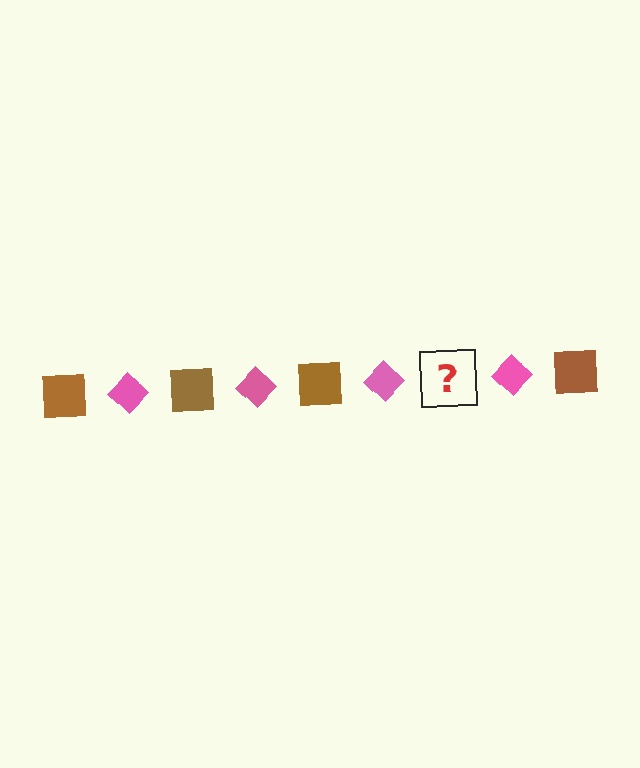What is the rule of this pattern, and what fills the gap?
The rule is that the pattern alternates between brown square and pink diamond. The gap should be filled with a brown square.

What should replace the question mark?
The question mark should be replaced with a brown square.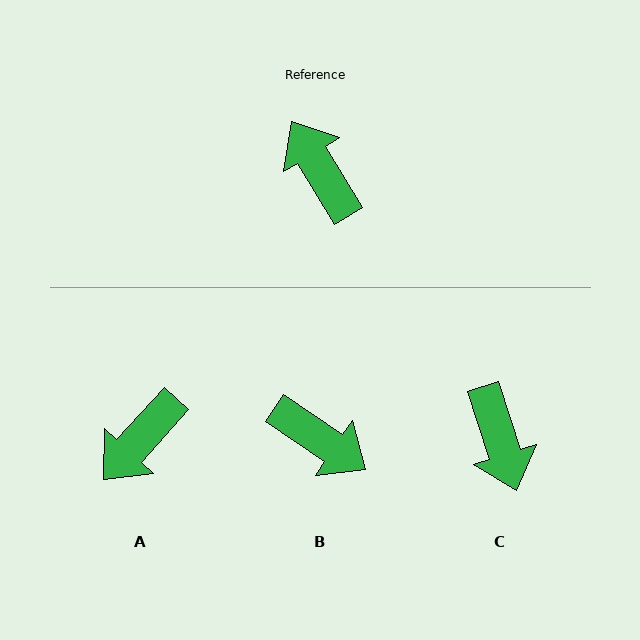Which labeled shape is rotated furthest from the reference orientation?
C, about 167 degrees away.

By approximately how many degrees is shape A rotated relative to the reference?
Approximately 107 degrees counter-clockwise.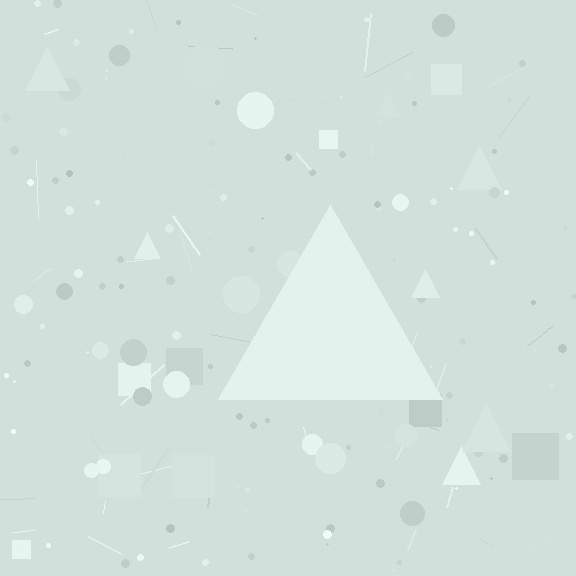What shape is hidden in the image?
A triangle is hidden in the image.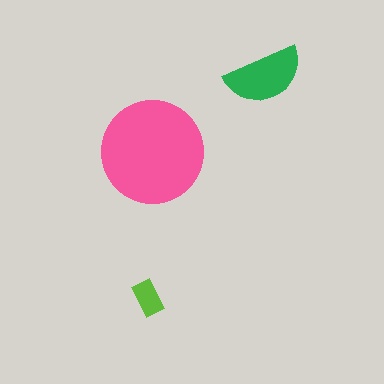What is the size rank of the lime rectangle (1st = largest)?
3rd.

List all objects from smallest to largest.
The lime rectangle, the green semicircle, the pink circle.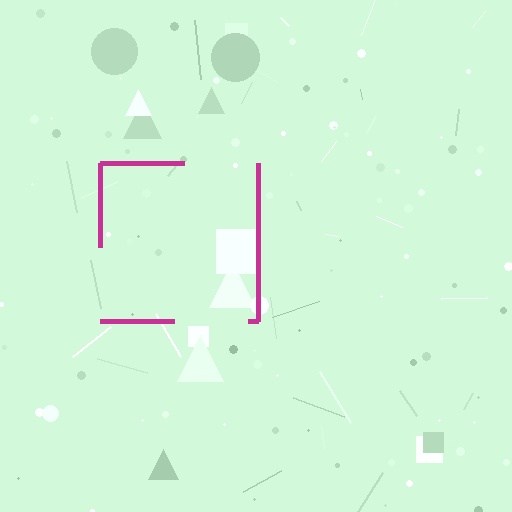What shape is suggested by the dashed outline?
The dashed outline suggests a square.